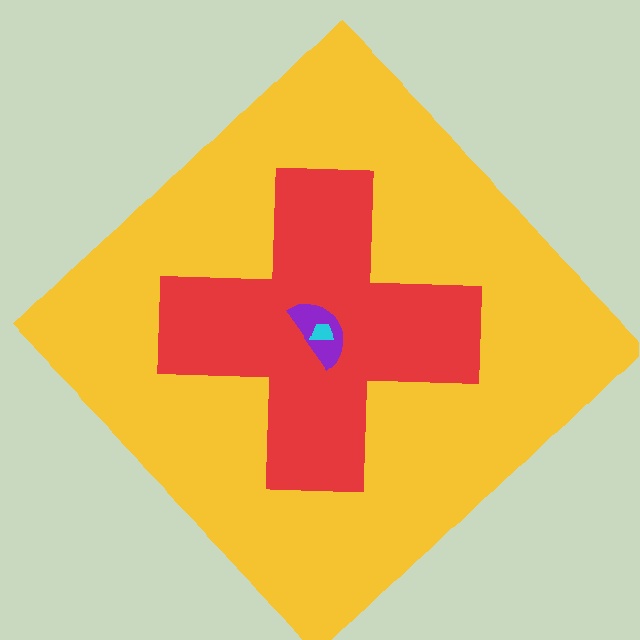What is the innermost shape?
The cyan trapezoid.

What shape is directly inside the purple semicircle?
The cyan trapezoid.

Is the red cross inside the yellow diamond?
Yes.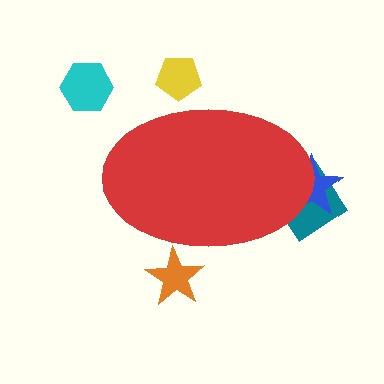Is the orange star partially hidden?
Yes, the orange star is partially hidden behind the red ellipse.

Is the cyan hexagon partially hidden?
No, the cyan hexagon is fully visible.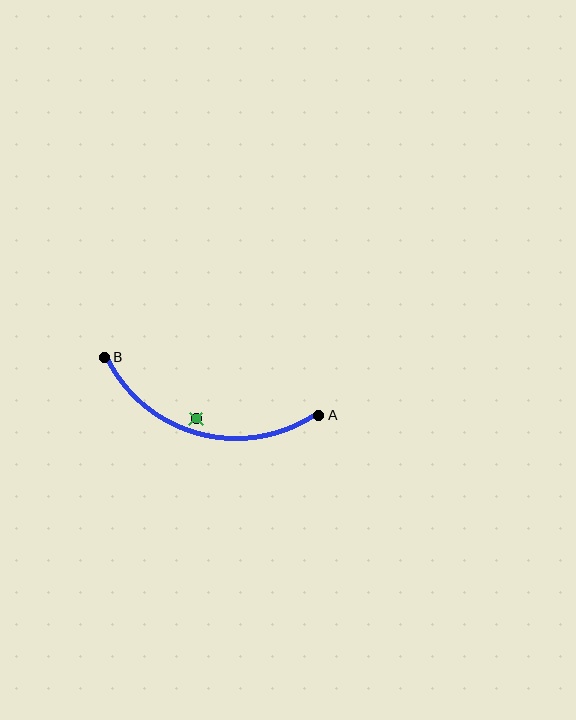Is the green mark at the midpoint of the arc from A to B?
No — the green mark does not lie on the arc at all. It sits slightly inside the curve.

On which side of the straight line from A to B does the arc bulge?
The arc bulges below the straight line connecting A and B.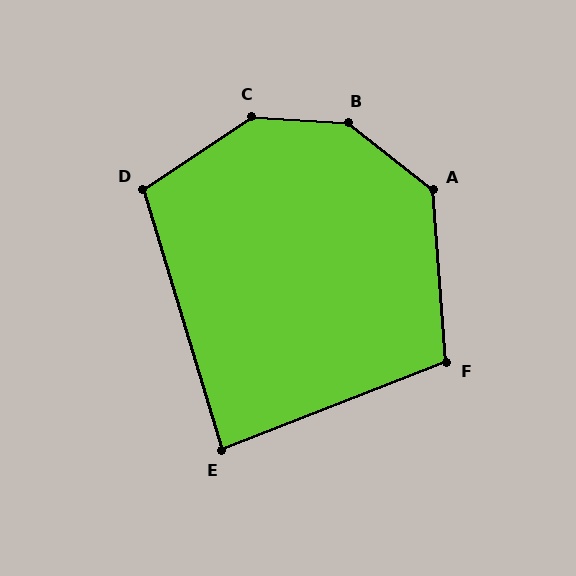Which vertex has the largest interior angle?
B, at approximately 146 degrees.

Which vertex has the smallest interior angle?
E, at approximately 86 degrees.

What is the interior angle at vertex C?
Approximately 142 degrees (obtuse).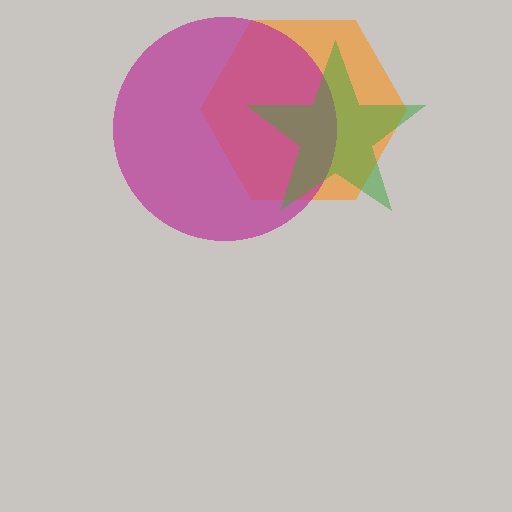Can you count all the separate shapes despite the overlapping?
Yes, there are 3 separate shapes.